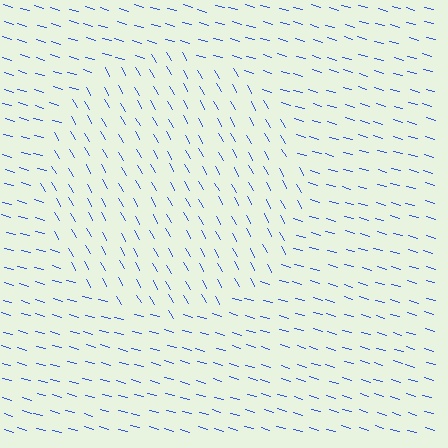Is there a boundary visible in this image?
Yes, there is a texture boundary formed by a change in line orientation.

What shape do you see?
I see a circle.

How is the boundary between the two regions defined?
The boundary is defined purely by a change in line orientation (approximately 45 degrees difference). All lines are the same color and thickness.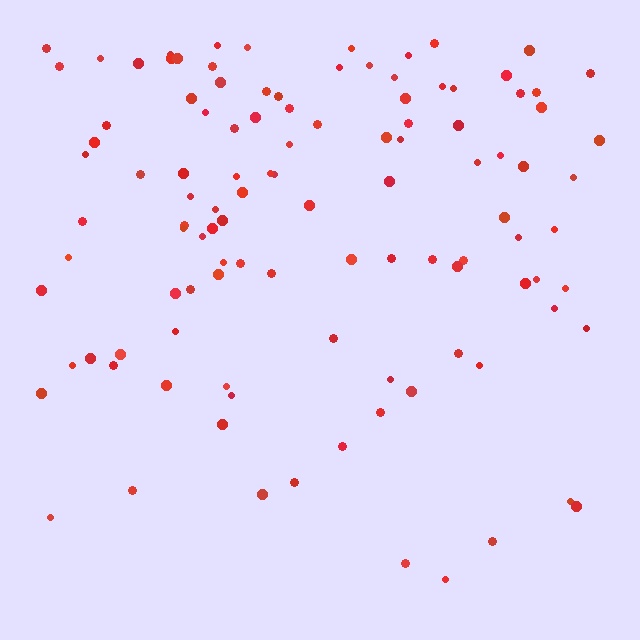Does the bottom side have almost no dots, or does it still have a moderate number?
Still a moderate number, just noticeably fewer than the top.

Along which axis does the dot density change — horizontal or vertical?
Vertical.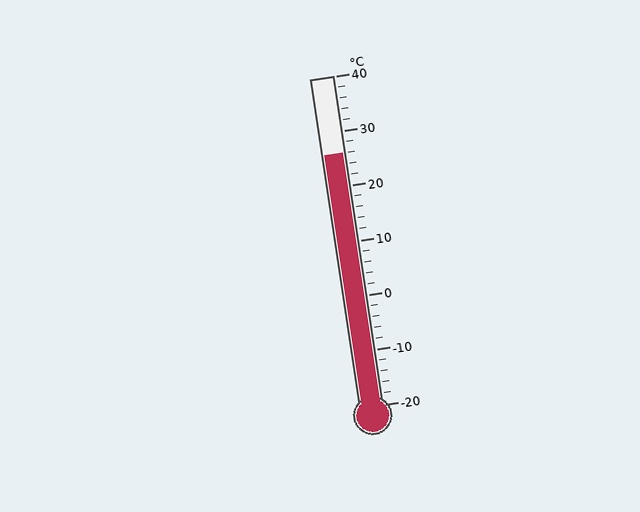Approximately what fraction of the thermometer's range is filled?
The thermometer is filled to approximately 75% of its range.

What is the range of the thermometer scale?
The thermometer scale ranges from -20°C to 40°C.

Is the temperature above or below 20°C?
The temperature is above 20°C.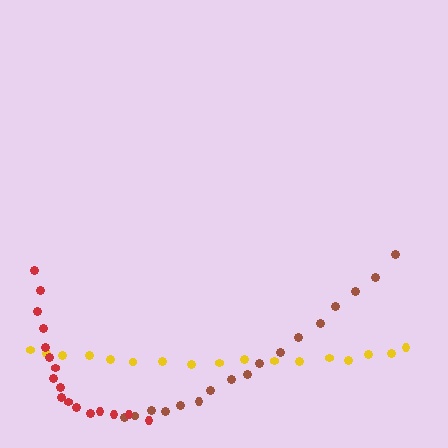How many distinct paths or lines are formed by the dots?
There are 3 distinct paths.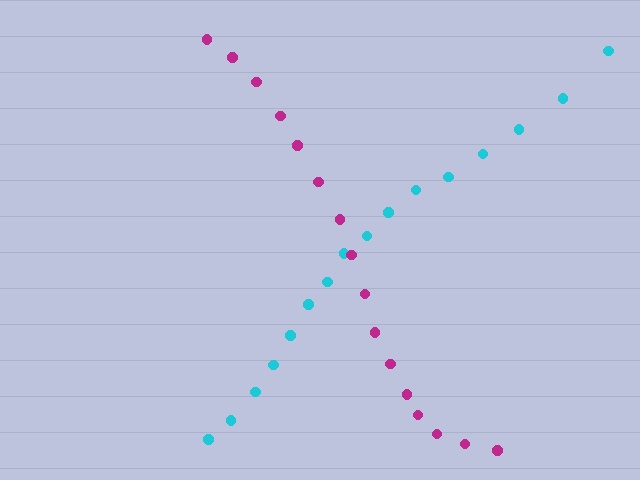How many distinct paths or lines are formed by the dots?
There are 2 distinct paths.